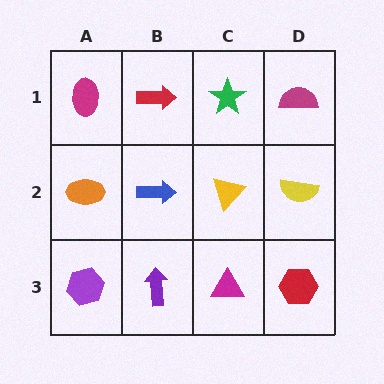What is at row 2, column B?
A blue arrow.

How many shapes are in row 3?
4 shapes.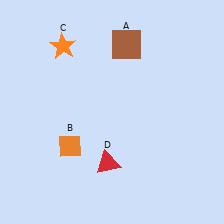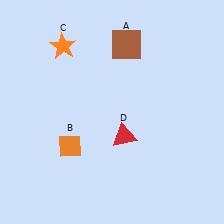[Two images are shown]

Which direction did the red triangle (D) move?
The red triangle (D) moved up.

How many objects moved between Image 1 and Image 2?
1 object moved between the two images.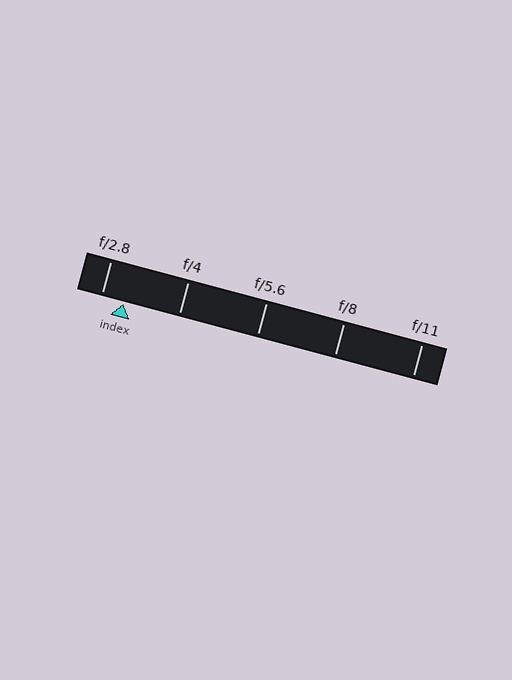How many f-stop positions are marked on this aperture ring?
There are 5 f-stop positions marked.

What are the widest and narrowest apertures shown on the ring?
The widest aperture shown is f/2.8 and the narrowest is f/11.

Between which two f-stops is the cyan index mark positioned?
The index mark is between f/2.8 and f/4.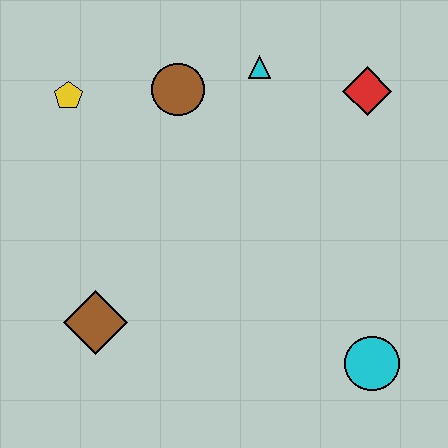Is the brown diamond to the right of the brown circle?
No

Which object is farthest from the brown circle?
The cyan circle is farthest from the brown circle.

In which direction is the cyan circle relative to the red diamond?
The cyan circle is below the red diamond.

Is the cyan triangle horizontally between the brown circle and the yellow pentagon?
No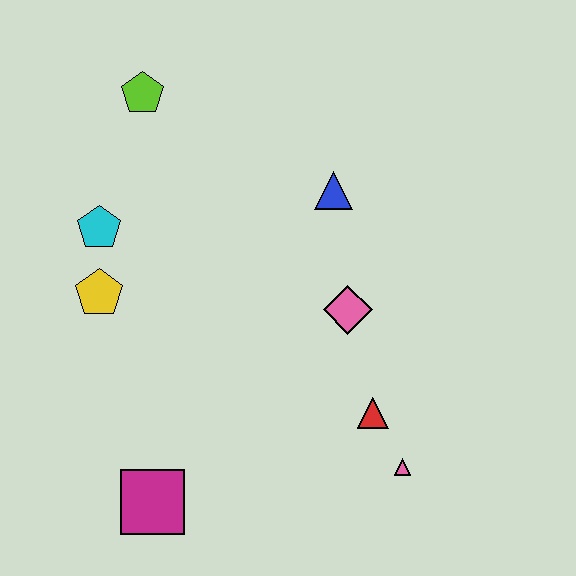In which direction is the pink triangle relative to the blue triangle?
The pink triangle is below the blue triangle.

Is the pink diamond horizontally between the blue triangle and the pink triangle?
Yes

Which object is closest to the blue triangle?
The pink diamond is closest to the blue triangle.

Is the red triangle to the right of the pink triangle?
No